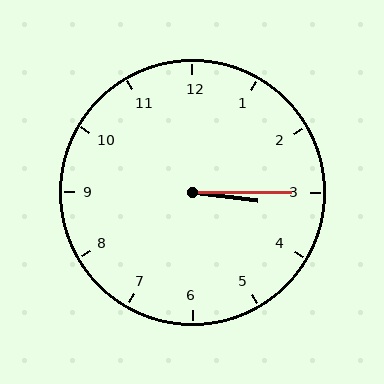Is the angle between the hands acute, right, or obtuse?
It is acute.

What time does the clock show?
3:15.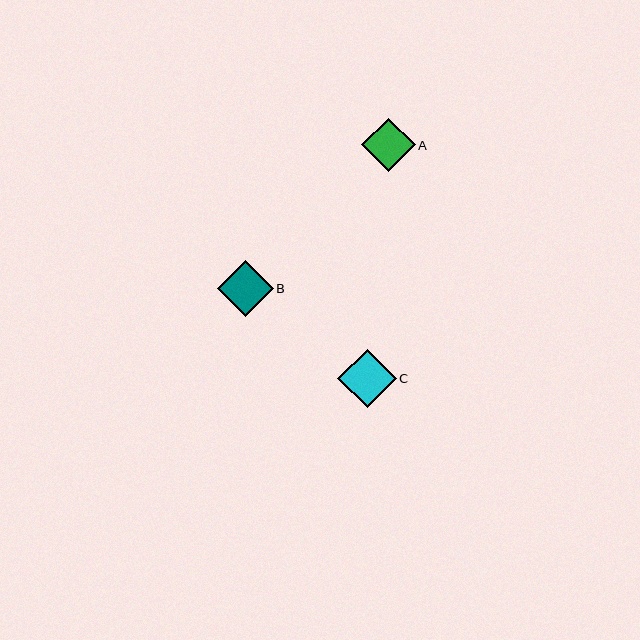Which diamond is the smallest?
Diamond A is the smallest with a size of approximately 54 pixels.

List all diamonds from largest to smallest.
From largest to smallest: C, B, A.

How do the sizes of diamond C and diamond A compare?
Diamond C and diamond A are approximately the same size.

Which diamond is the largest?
Diamond C is the largest with a size of approximately 58 pixels.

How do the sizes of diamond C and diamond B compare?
Diamond C and diamond B are approximately the same size.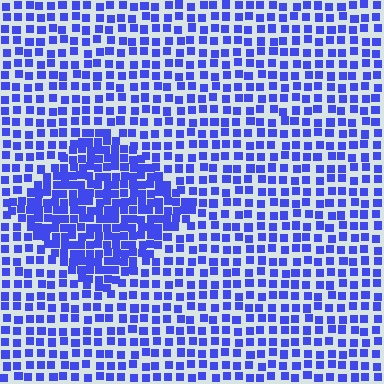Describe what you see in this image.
The image contains small blue elements arranged at two different densities. A diamond-shaped region is visible where the elements are more densely packed than the surrounding area.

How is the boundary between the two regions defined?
The boundary is defined by a change in element density (approximately 1.8x ratio). All elements are the same color, size, and shape.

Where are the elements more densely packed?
The elements are more densely packed inside the diamond boundary.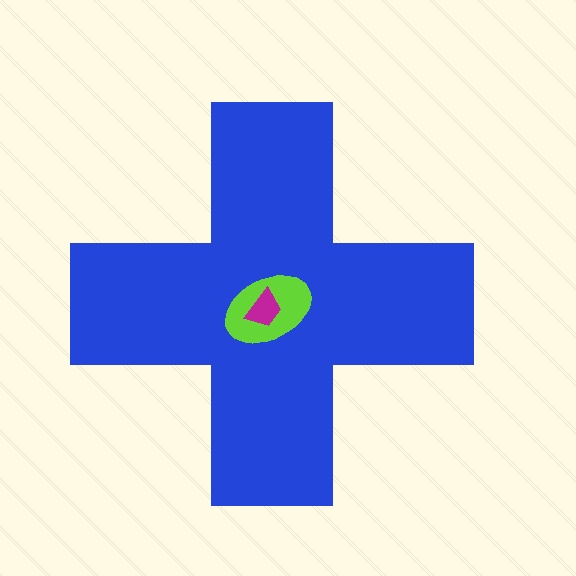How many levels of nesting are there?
3.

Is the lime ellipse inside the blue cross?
Yes.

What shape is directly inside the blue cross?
The lime ellipse.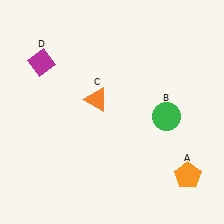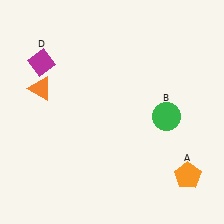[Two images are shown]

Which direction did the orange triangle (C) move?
The orange triangle (C) moved left.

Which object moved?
The orange triangle (C) moved left.